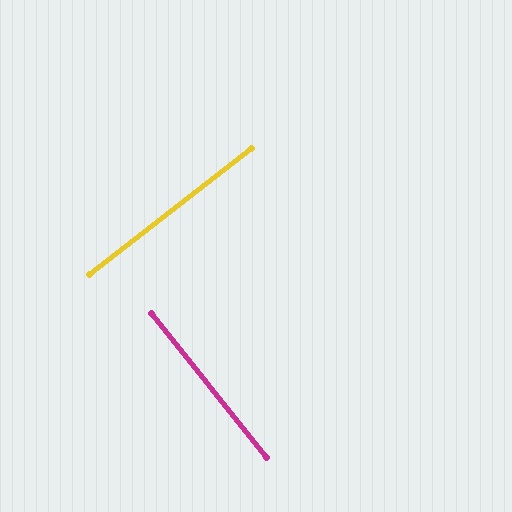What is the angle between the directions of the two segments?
Approximately 89 degrees.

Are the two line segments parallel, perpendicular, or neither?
Perpendicular — they meet at approximately 89°.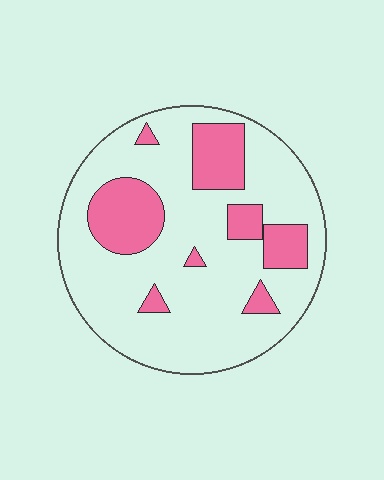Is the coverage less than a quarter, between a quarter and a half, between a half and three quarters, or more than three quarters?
Less than a quarter.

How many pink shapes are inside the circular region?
8.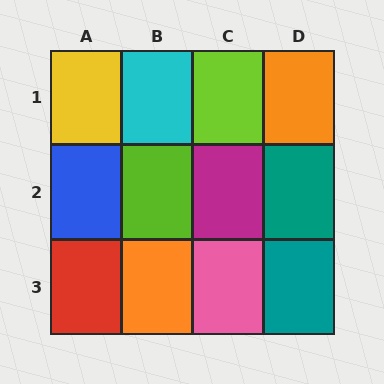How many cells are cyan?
1 cell is cyan.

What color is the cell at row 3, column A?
Red.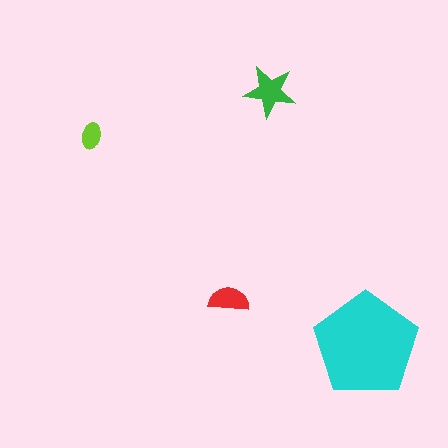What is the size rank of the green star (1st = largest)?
2nd.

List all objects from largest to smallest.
The cyan pentagon, the green star, the red semicircle, the lime ellipse.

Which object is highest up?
The green star is topmost.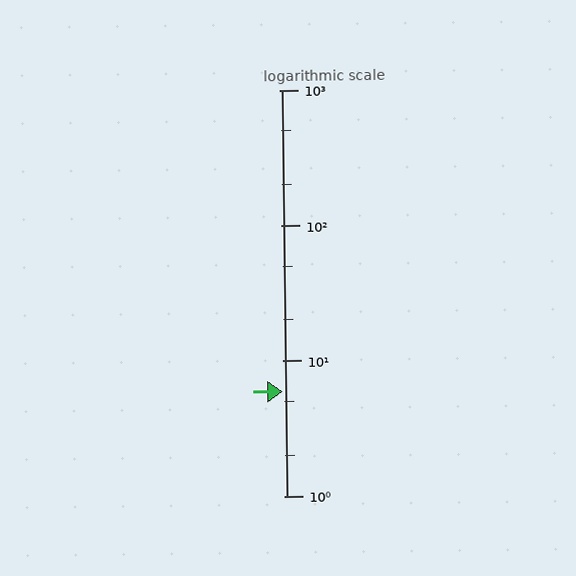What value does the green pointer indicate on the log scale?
The pointer indicates approximately 5.9.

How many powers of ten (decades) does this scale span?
The scale spans 3 decades, from 1 to 1000.